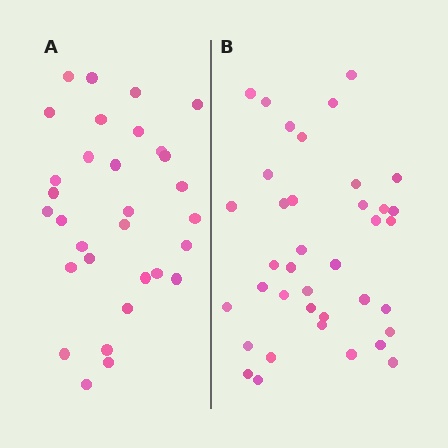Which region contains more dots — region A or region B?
Region B (the right region) has more dots.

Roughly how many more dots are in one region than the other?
Region B has roughly 8 or so more dots than region A.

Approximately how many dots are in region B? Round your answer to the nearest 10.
About 40 dots. (The exact count is 38, which rounds to 40.)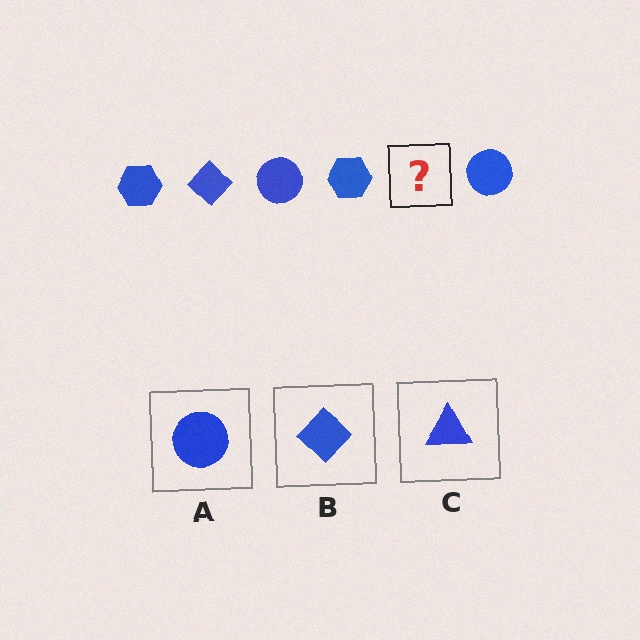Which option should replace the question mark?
Option B.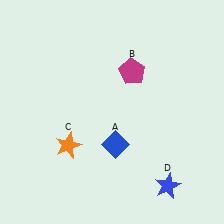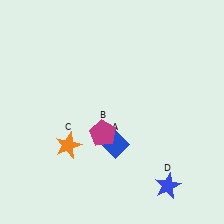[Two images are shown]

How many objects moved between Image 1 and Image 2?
1 object moved between the two images.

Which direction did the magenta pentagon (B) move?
The magenta pentagon (B) moved down.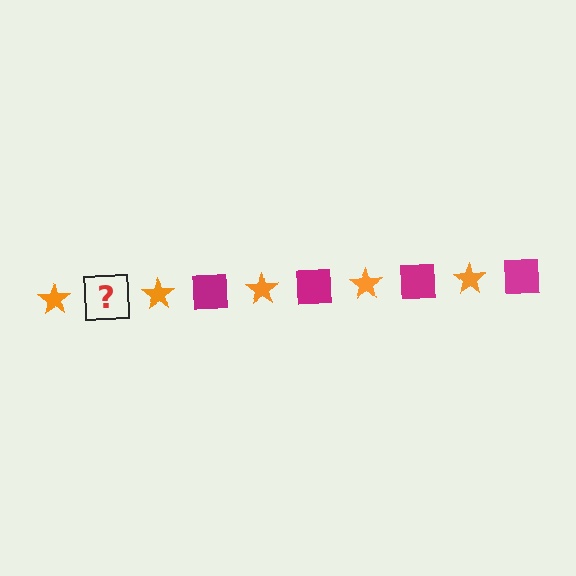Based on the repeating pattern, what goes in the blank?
The blank should be a magenta square.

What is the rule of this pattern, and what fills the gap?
The rule is that the pattern alternates between orange star and magenta square. The gap should be filled with a magenta square.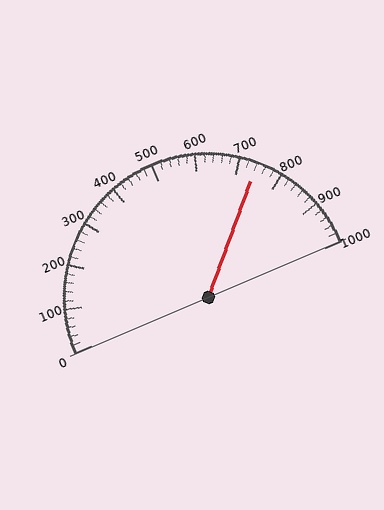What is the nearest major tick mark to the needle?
The nearest major tick mark is 700.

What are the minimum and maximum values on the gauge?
The gauge ranges from 0 to 1000.